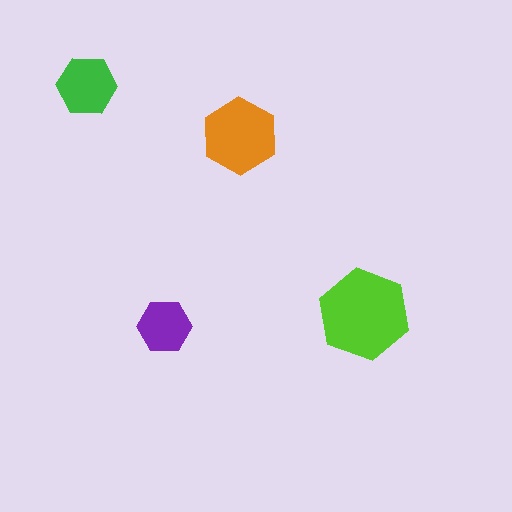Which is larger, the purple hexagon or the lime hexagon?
The lime one.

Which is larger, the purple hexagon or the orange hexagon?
The orange one.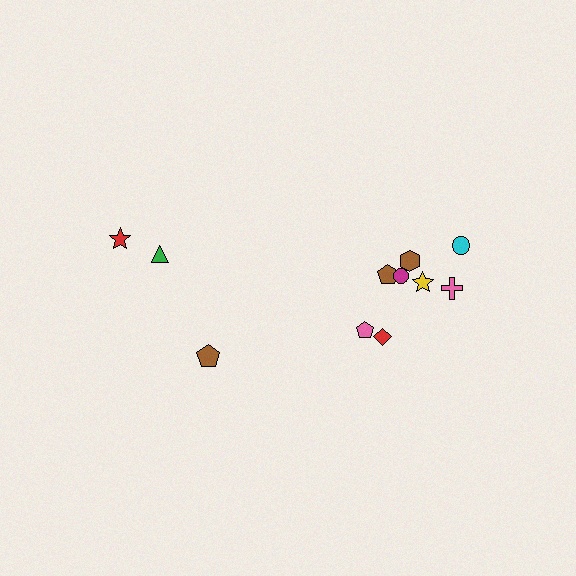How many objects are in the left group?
There are 3 objects.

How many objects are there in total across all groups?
There are 11 objects.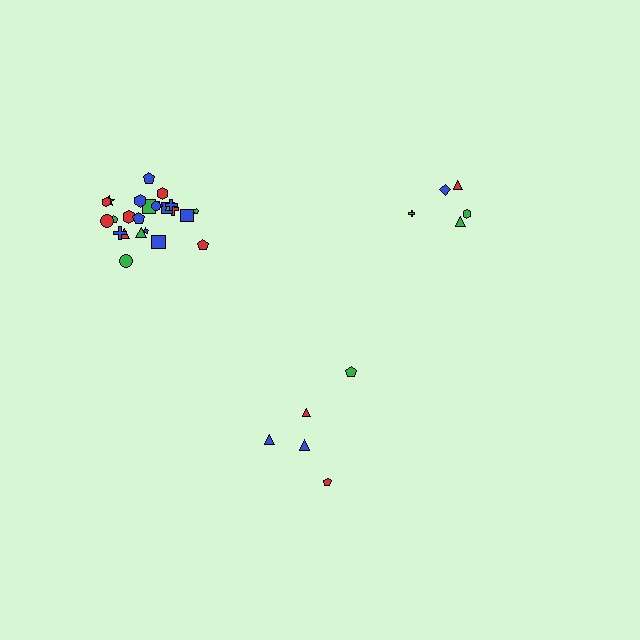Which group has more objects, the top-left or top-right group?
The top-left group.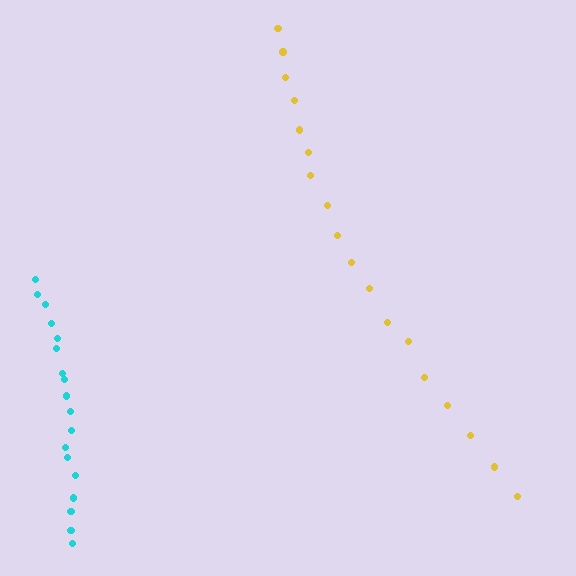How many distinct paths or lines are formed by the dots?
There are 2 distinct paths.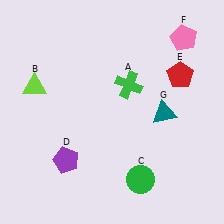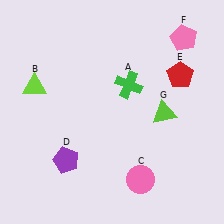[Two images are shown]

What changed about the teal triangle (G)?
In Image 1, G is teal. In Image 2, it changed to lime.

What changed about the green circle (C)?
In Image 1, C is green. In Image 2, it changed to pink.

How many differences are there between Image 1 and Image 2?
There are 2 differences between the two images.